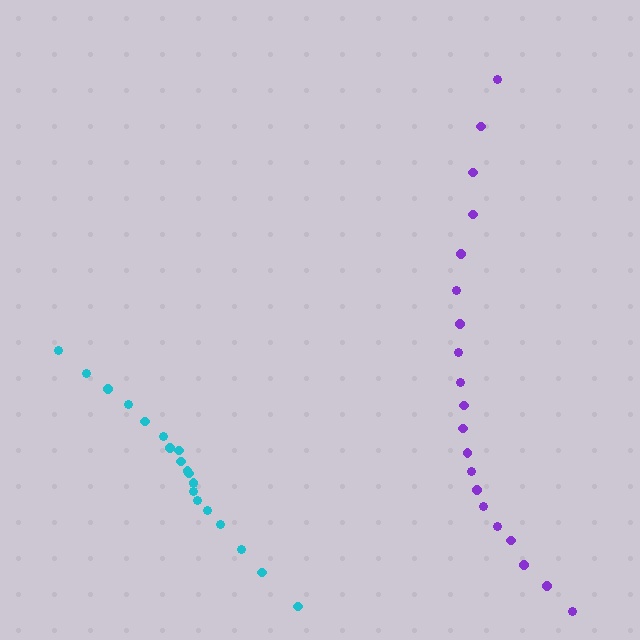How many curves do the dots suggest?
There are 2 distinct paths.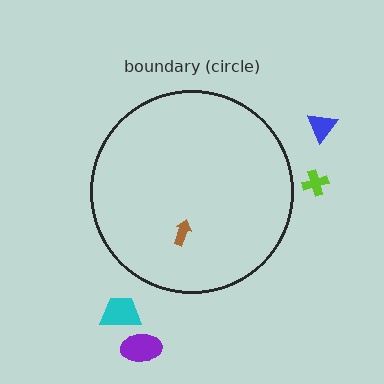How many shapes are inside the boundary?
1 inside, 4 outside.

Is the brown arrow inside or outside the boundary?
Inside.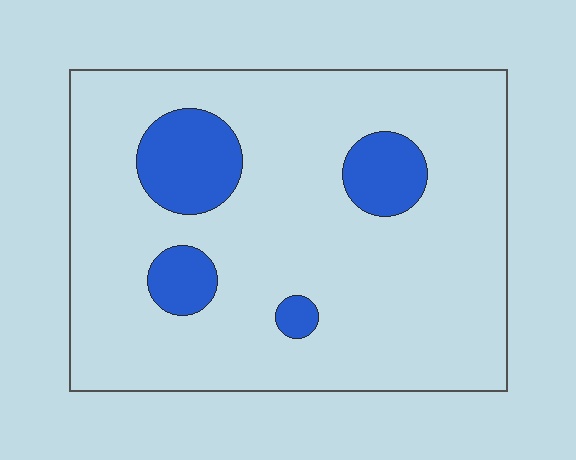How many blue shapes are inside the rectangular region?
4.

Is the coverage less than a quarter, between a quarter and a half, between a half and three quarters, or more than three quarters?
Less than a quarter.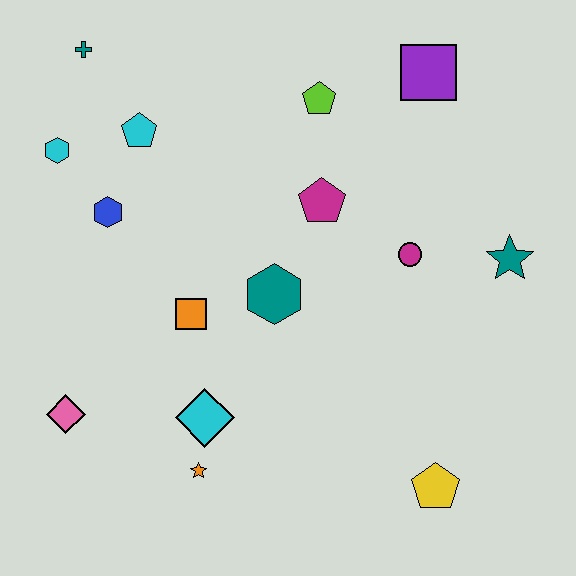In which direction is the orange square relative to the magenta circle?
The orange square is to the left of the magenta circle.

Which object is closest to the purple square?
The lime pentagon is closest to the purple square.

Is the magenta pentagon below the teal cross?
Yes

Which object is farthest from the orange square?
The purple square is farthest from the orange square.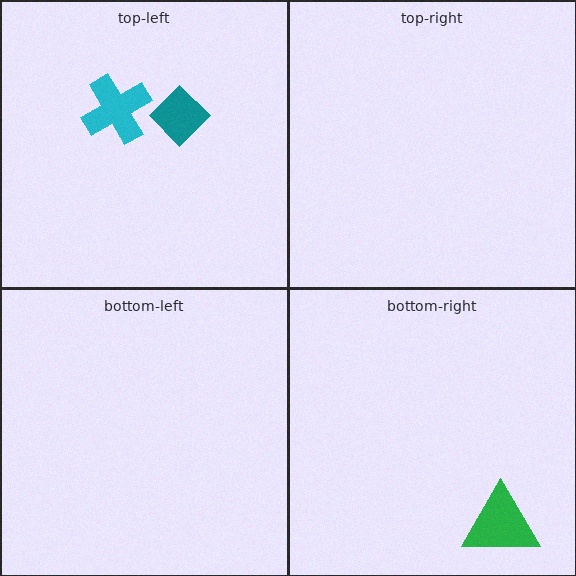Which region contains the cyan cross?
The top-left region.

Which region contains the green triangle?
The bottom-right region.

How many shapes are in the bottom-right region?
1.